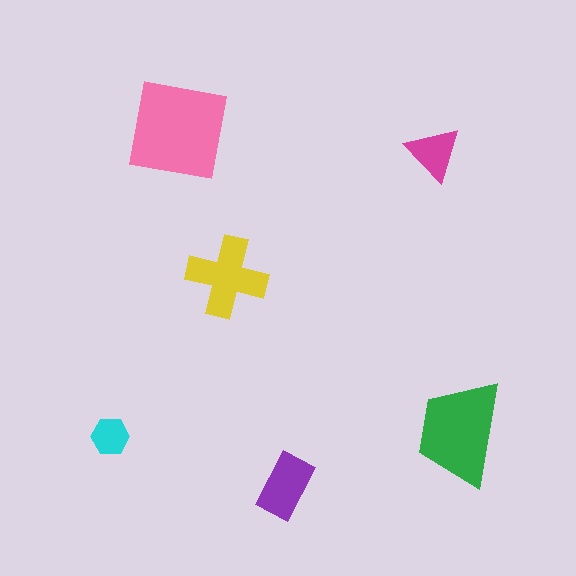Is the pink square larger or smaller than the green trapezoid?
Larger.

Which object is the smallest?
The cyan hexagon.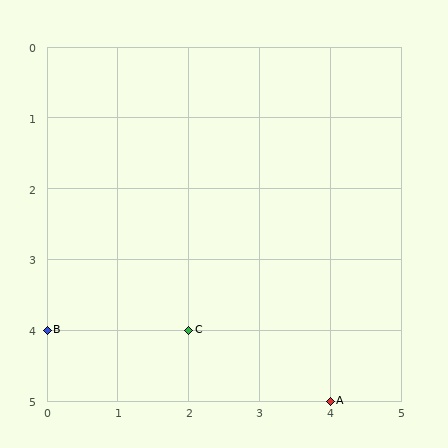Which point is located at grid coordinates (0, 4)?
Point B is at (0, 4).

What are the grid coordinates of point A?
Point A is at grid coordinates (4, 5).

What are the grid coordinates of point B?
Point B is at grid coordinates (0, 4).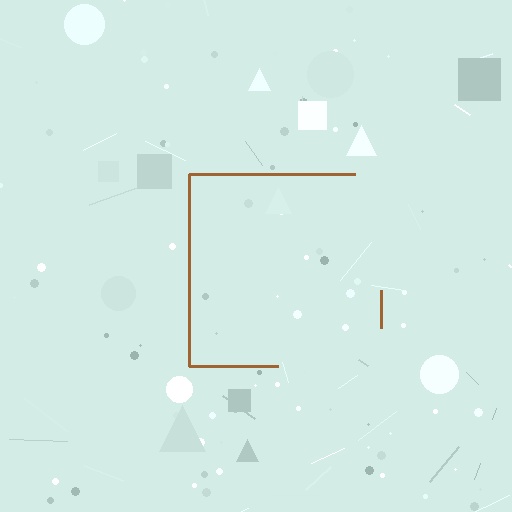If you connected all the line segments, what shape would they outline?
They would outline a square.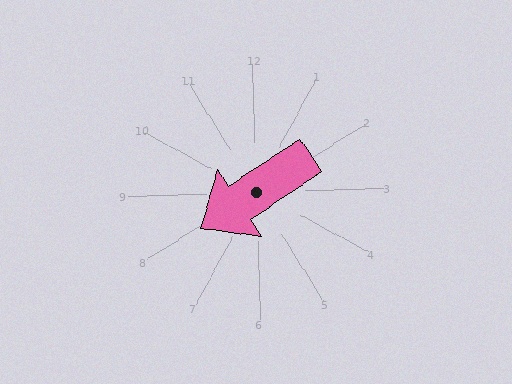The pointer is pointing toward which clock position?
Roughly 8 o'clock.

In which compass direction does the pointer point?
Southwest.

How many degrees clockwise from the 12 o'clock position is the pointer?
Approximately 238 degrees.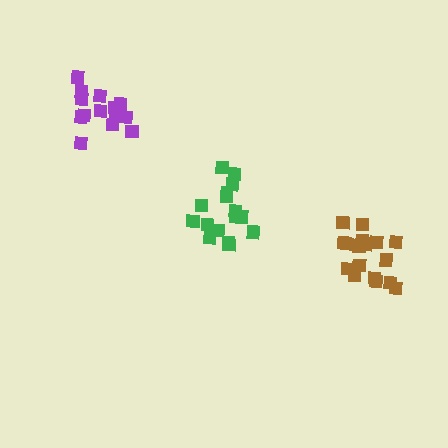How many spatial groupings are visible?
There are 3 spatial groupings.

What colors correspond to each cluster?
The clusters are colored: green, purple, brown.